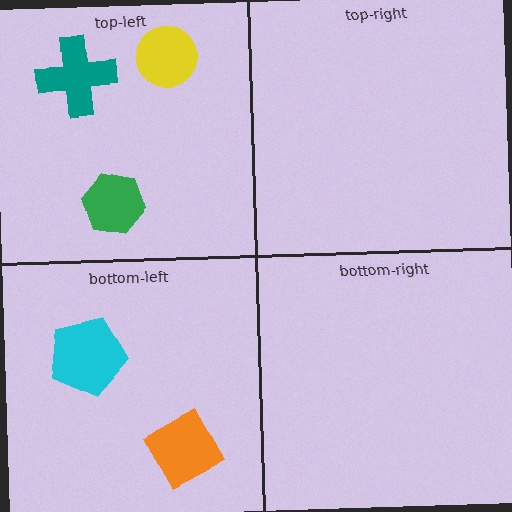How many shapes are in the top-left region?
3.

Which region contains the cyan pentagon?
The bottom-left region.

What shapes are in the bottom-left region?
The orange diamond, the cyan pentagon.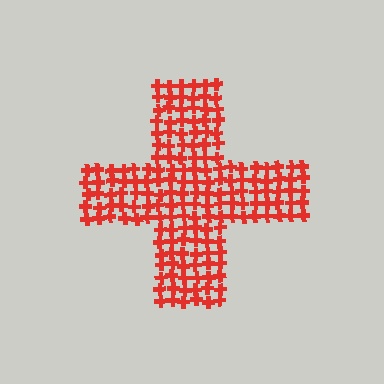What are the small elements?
The small elements are crosses.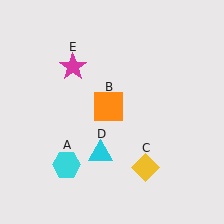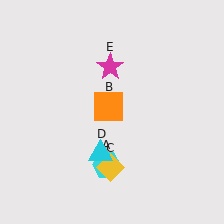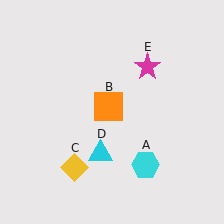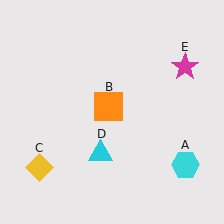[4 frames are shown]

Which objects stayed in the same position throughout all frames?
Orange square (object B) and cyan triangle (object D) remained stationary.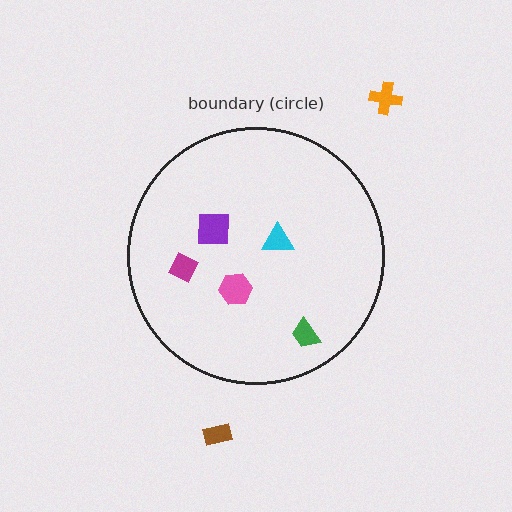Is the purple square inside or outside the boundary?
Inside.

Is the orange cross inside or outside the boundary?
Outside.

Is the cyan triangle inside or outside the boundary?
Inside.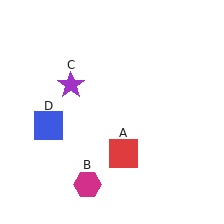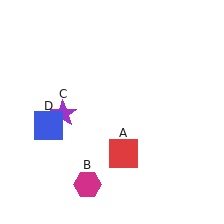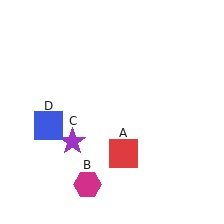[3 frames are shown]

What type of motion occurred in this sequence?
The purple star (object C) rotated counterclockwise around the center of the scene.